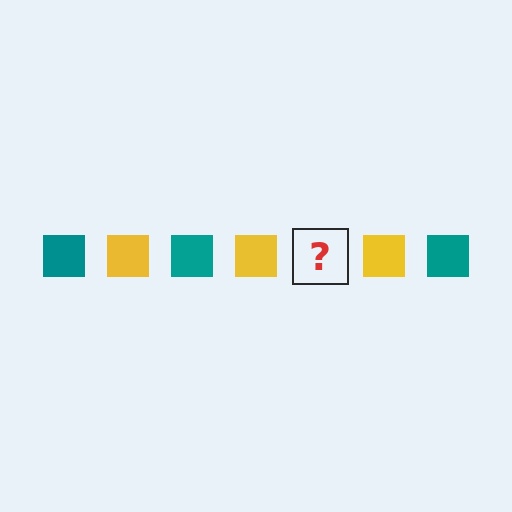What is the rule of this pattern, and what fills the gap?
The rule is that the pattern cycles through teal, yellow squares. The gap should be filled with a teal square.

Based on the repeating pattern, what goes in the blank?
The blank should be a teal square.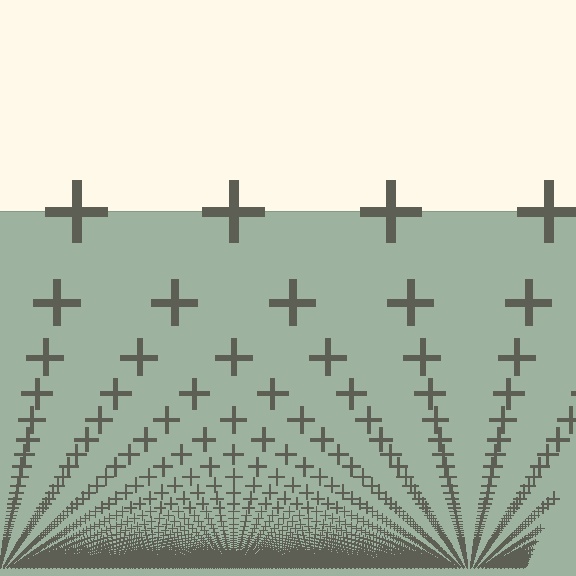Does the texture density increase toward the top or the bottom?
Density increases toward the bottom.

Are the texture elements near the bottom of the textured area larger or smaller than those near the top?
Smaller. The gradient is inverted — elements near the bottom are smaller and denser.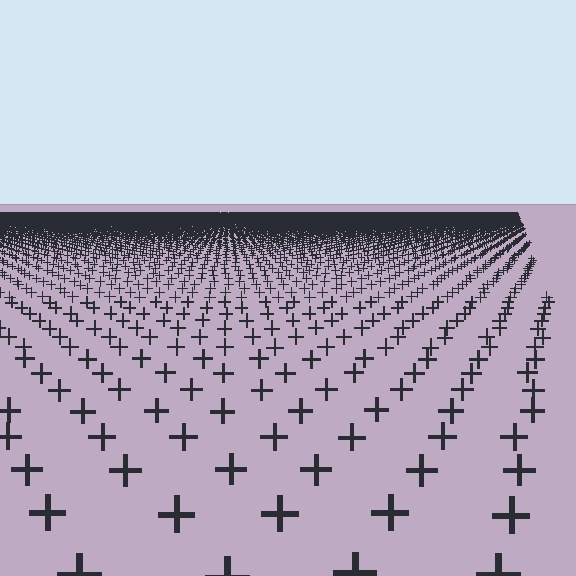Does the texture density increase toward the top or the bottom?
Density increases toward the top.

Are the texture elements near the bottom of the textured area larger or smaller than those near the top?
Larger. Near the bottom, elements are closer to the viewer and appear at a bigger on-screen size.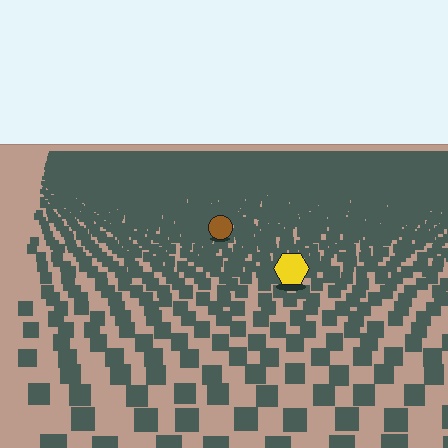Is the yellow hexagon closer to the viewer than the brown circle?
Yes. The yellow hexagon is closer — you can tell from the texture gradient: the ground texture is coarser near it.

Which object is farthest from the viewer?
The brown circle is farthest from the viewer. It appears smaller and the ground texture around it is denser.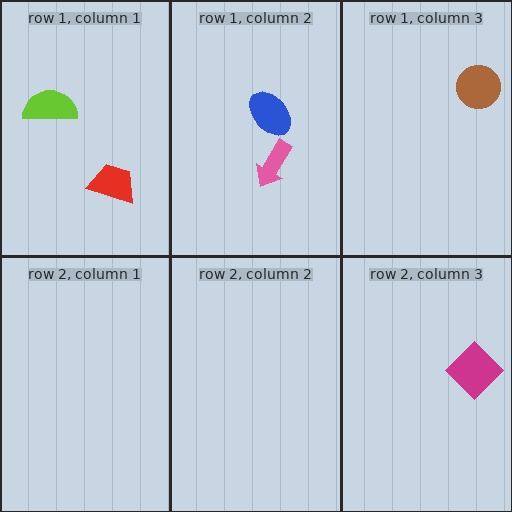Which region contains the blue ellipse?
The row 1, column 2 region.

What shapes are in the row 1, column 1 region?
The lime semicircle, the red trapezoid.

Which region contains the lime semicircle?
The row 1, column 1 region.